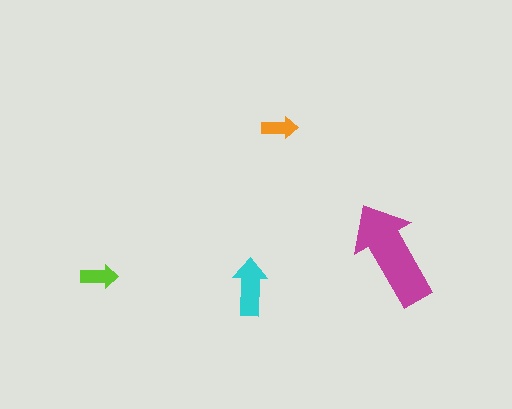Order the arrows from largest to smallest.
the magenta one, the cyan one, the lime one, the orange one.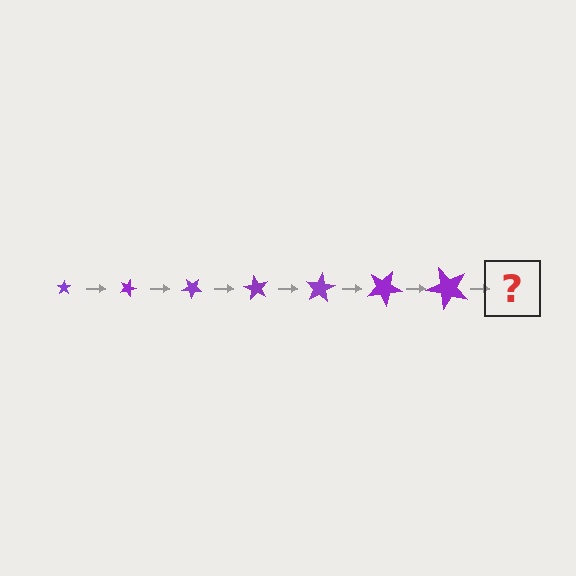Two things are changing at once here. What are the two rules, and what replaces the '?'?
The two rules are that the star grows larger each step and it rotates 20 degrees each step. The '?' should be a star, larger than the previous one and rotated 140 degrees from the start.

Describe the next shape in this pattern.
It should be a star, larger than the previous one and rotated 140 degrees from the start.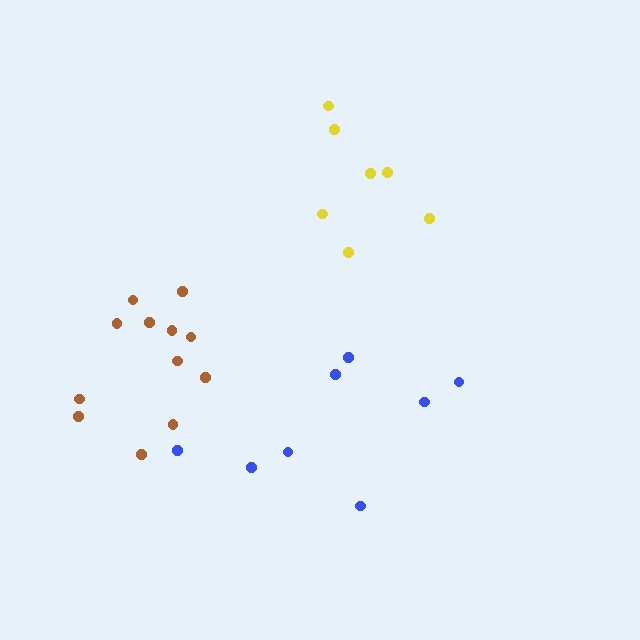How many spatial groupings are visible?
There are 3 spatial groupings.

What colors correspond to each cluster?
The clusters are colored: yellow, blue, brown.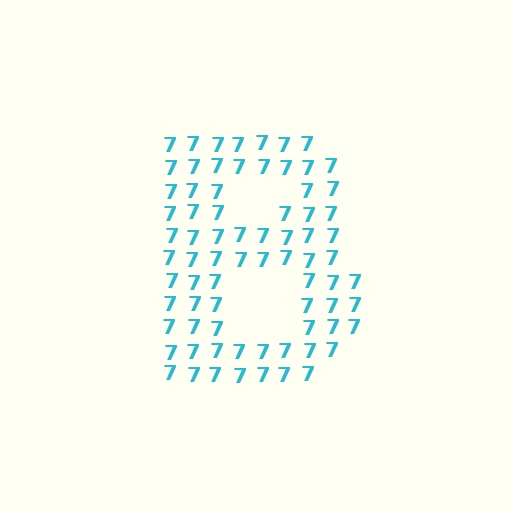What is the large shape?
The large shape is the letter B.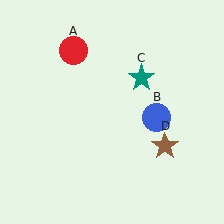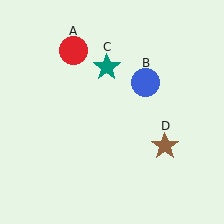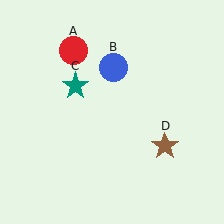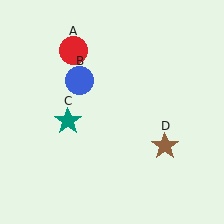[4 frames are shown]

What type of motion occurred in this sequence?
The blue circle (object B), teal star (object C) rotated counterclockwise around the center of the scene.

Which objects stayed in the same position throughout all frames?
Red circle (object A) and brown star (object D) remained stationary.